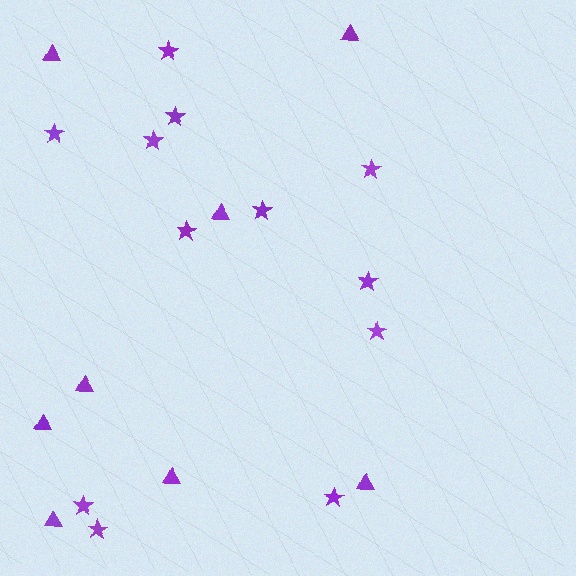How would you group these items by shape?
There are 2 groups: one group of stars (12) and one group of triangles (8).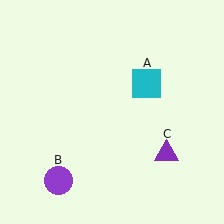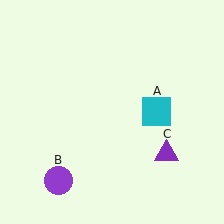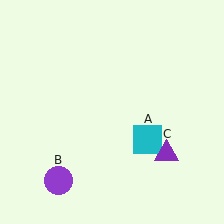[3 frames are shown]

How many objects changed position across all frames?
1 object changed position: cyan square (object A).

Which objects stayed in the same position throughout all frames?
Purple circle (object B) and purple triangle (object C) remained stationary.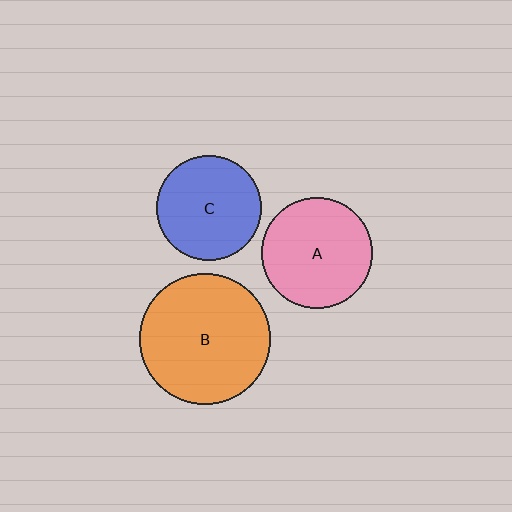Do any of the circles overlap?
No, none of the circles overlap.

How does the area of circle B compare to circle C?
Approximately 1.6 times.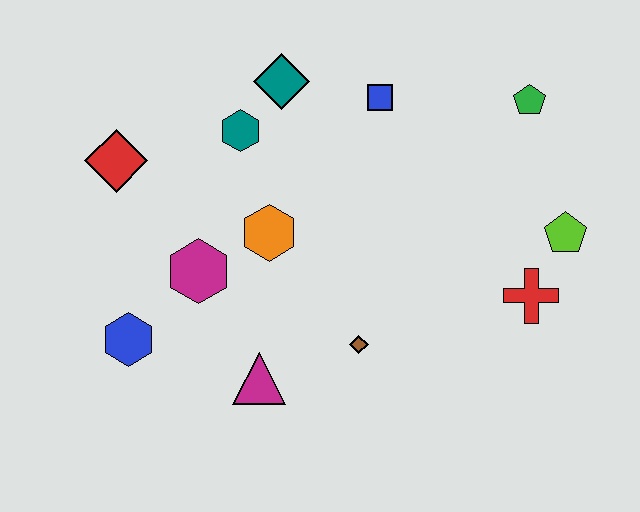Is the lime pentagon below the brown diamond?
No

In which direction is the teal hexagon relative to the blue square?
The teal hexagon is to the left of the blue square.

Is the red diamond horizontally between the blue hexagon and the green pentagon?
No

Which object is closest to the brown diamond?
The magenta triangle is closest to the brown diamond.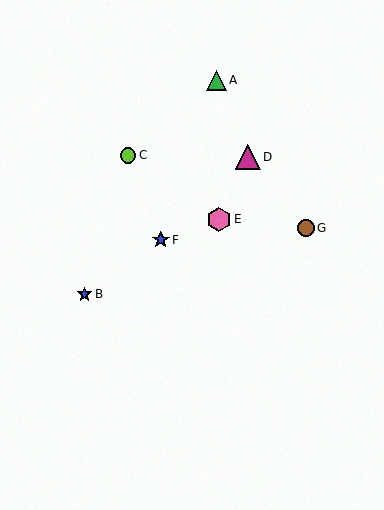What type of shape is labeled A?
Shape A is a green triangle.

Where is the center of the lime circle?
The center of the lime circle is at (128, 155).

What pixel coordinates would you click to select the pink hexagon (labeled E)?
Click at (219, 219) to select the pink hexagon E.